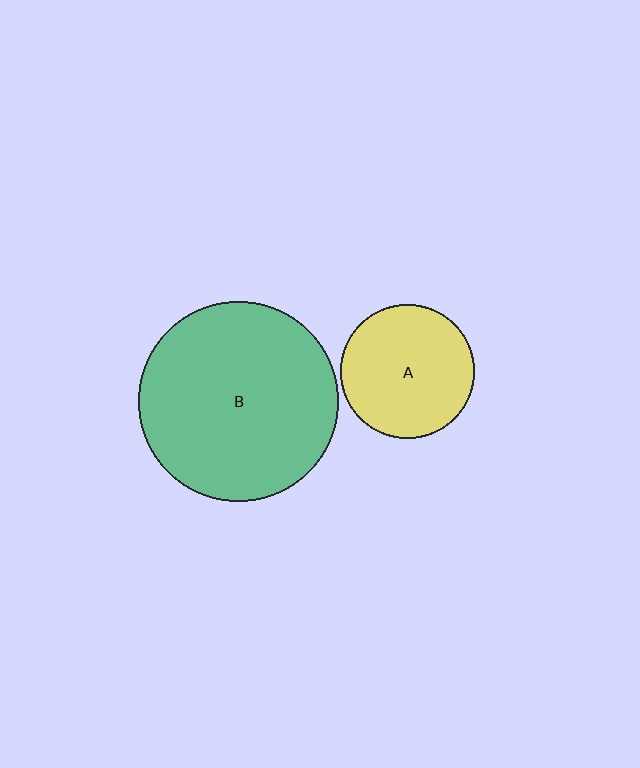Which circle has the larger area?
Circle B (green).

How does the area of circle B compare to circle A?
Approximately 2.2 times.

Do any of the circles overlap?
No, none of the circles overlap.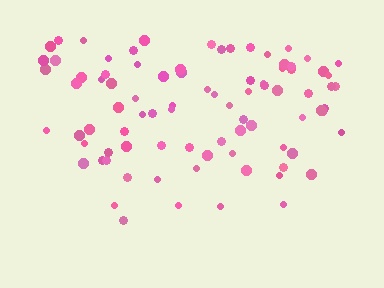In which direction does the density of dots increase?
From bottom to top, with the top side densest.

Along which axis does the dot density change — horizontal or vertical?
Vertical.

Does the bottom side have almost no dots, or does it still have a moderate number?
Still a moderate number, just noticeably fewer than the top.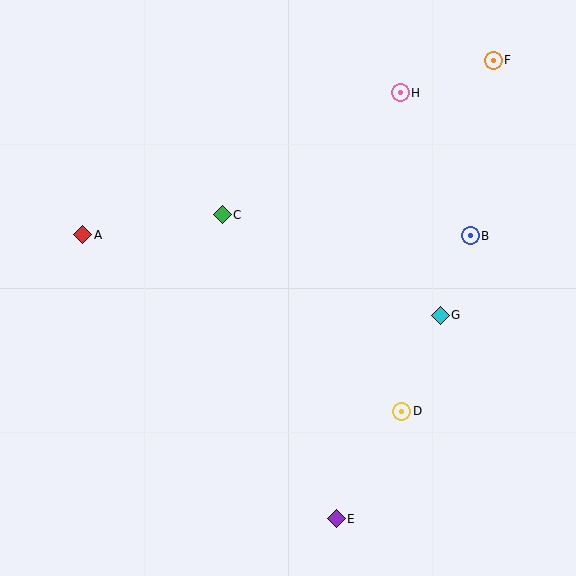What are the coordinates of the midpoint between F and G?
The midpoint between F and G is at (467, 188).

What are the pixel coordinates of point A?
Point A is at (83, 235).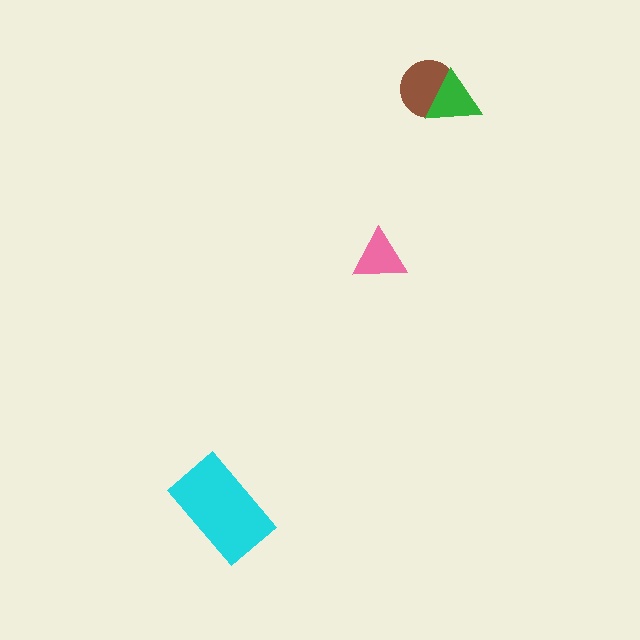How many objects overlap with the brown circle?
1 object overlaps with the brown circle.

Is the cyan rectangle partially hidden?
No, no other shape covers it.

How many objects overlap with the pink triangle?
0 objects overlap with the pink triangle.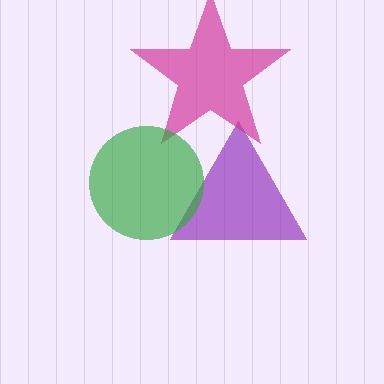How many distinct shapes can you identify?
There are 3 distinct shapes: a purple triangle, a magenta star, a green circle.